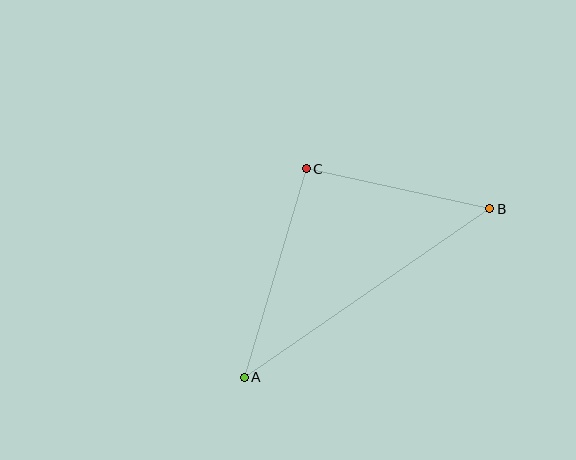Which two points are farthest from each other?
Points A and B are farthest from each other.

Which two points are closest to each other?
Points B and C are closest to each other.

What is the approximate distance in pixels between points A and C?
The distance between A and C is approximately 217 pixels.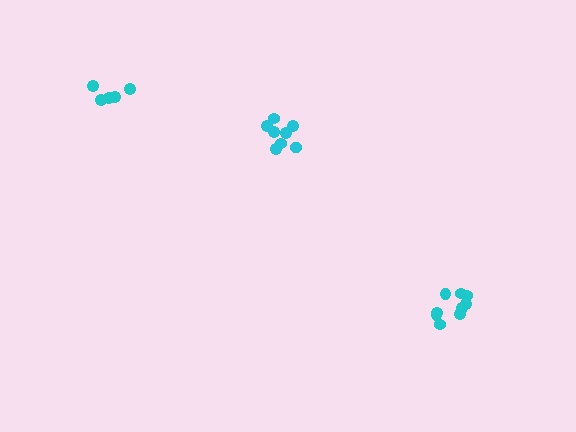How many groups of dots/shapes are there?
There are 3 groups.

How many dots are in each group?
Group 1: 9 dots, Group 2: 5 dots, Group 3: 9 dots (23 total).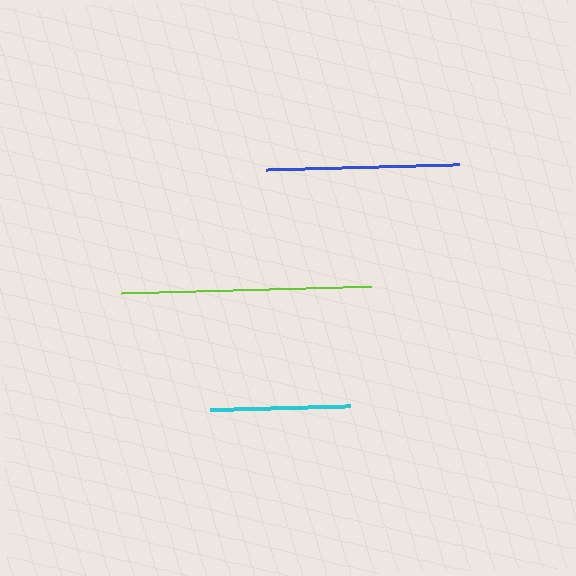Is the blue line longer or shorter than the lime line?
The lime line is longer than the blue line.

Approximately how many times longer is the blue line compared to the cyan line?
The blue line is approximately 1.4 times the length of the cyan line.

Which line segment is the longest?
The lime line is the longest at approximately 250 pixels.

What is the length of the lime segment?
The lime segment is approximately 250 pixels long.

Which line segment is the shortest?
The cyan line is the shortest at approximately 140 pixels.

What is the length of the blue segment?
The blue segment is approximately 193 pixels long.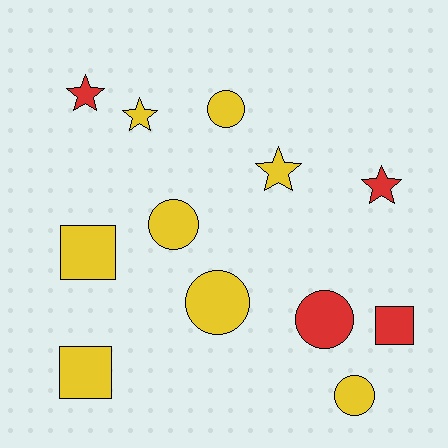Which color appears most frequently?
Yellow, with 8 objects.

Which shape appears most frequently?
Circle, with 5 objects.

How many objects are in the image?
There are 12 objects.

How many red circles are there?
There is 1 red circle.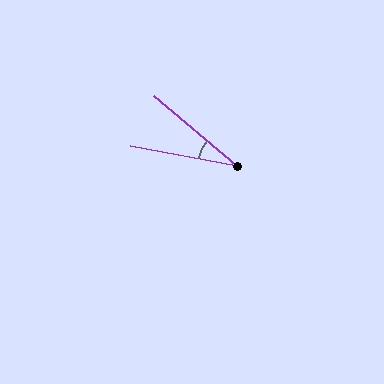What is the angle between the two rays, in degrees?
Approximately 29 degrees.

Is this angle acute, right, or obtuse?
It is acute.